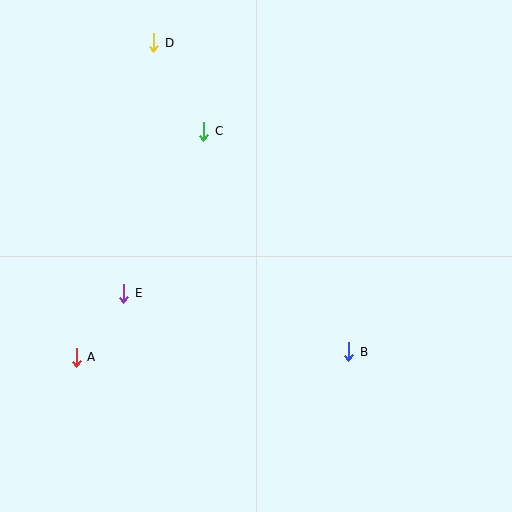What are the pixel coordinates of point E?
Point E is at (124, 293).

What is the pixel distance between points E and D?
The distance between E and D is 252 pixels.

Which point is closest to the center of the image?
Point B at (349, 352) is closest to the center.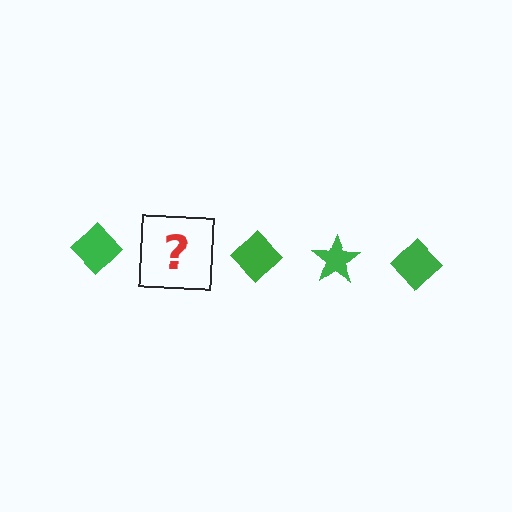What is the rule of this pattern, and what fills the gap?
The rule is that the pattern cycles through diamond, star shapes in green. The gap should be filled with a green star.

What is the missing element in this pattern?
The missing element is a green star.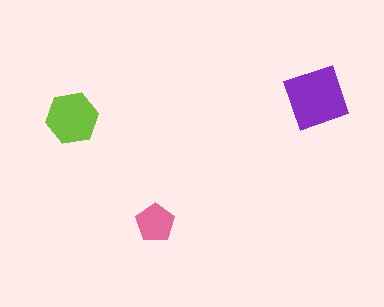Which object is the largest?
The purple diamond.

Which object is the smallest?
The pink pentagon.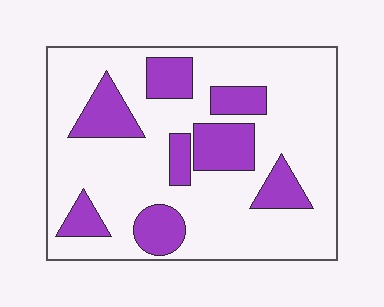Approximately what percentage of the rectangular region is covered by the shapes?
Approximately 25%.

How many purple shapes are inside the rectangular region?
8.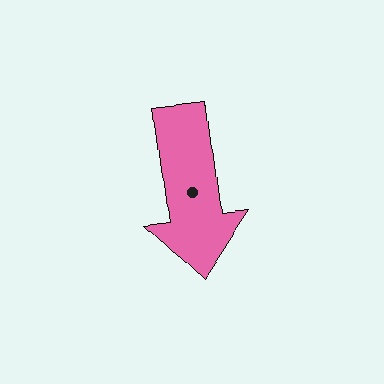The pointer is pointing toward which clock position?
Roughly 6 o'clock.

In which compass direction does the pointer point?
South.